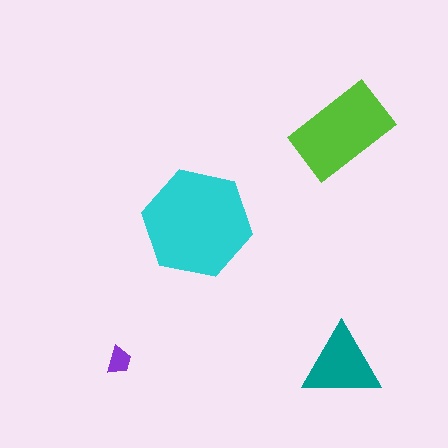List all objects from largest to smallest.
The cyan hexagon, the lime rectangle, the teal triangle, the purple trapezoid.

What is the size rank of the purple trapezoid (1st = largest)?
4th.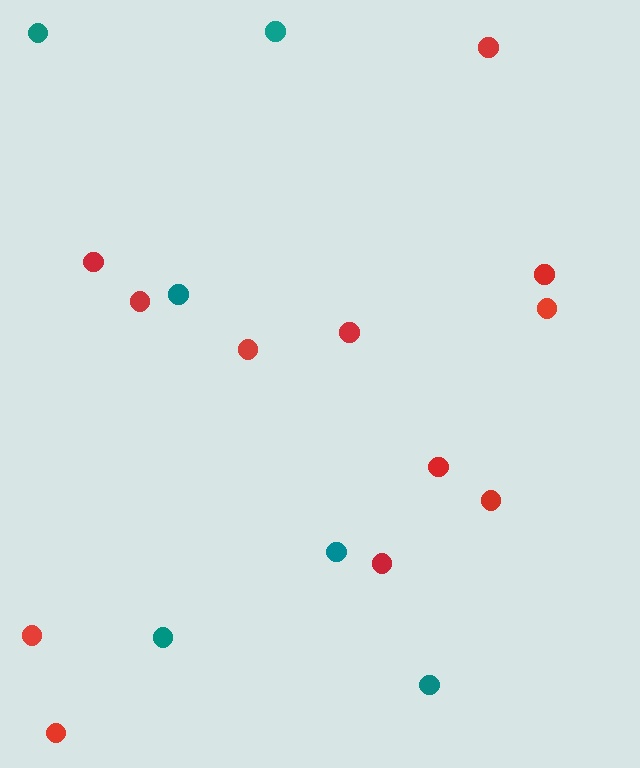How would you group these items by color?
There are 2 groups: one group of red circles (12) and one group of teal circles (6).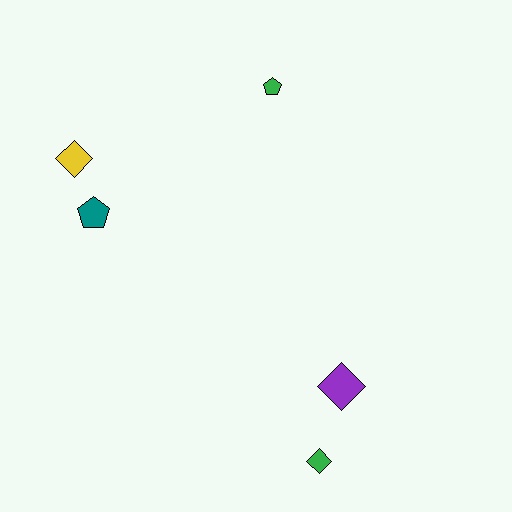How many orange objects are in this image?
There are no orange objects.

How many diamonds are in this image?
There are 3 diamonds.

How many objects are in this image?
There are 5 objects.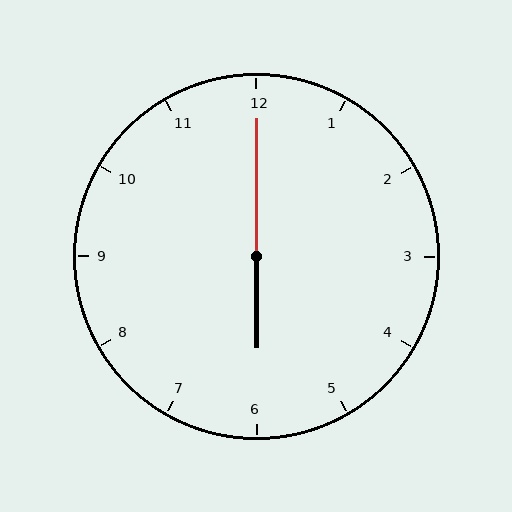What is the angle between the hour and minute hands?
Approximately 180 degrees.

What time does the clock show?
6:00.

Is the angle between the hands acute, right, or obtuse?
It is obtuse.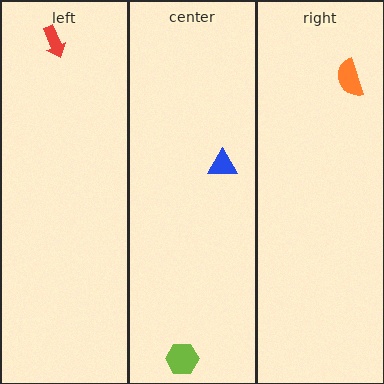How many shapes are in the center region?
2.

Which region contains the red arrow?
The left region.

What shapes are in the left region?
The red arrow.